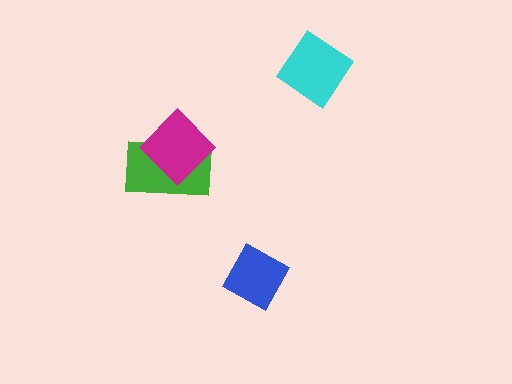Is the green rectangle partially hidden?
Yes, it is partially covered by another shape.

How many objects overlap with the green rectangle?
1 object overlaps with the green rectangle.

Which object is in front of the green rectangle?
The magenta diamond is in front of the green rectangle.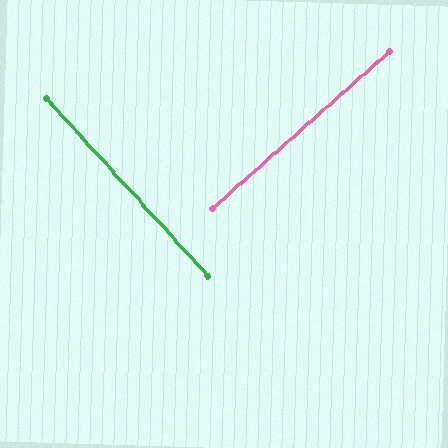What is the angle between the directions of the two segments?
Approximately 89 degrees.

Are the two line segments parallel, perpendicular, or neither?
Perpendicular — they meet at approximately 89°.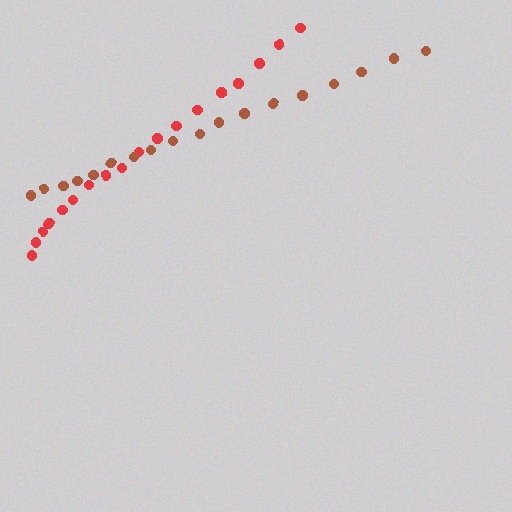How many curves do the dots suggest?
There are 2 distinct paths.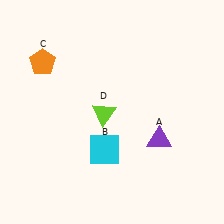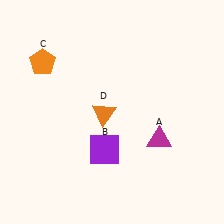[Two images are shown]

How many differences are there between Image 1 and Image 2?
There are 3 differences between the two images.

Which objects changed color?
A changed from purple to magenta. B changed from cyan to purple. D changed from lime to orange.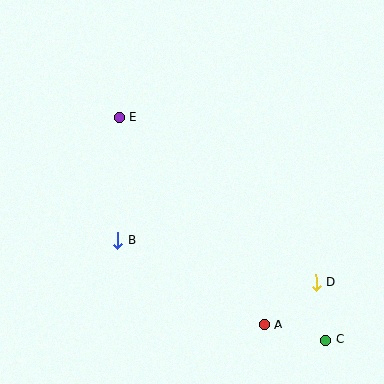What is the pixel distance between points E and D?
The distance between E and D is 257 pixels.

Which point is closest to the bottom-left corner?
Point B is closest to the bottom-left corner.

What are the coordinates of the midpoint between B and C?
The midpoint between B and C is at (222, 290).